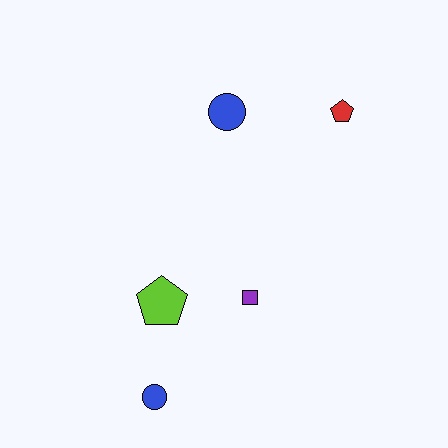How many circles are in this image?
There are 2 circles.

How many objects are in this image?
There are 5 objects.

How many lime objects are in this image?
There is 1 lime object.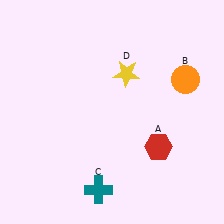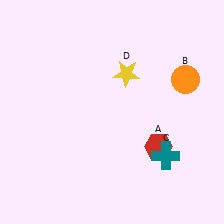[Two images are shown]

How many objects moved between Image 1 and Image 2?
1 object moved between the two images.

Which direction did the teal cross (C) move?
The teal cross (C) moved right.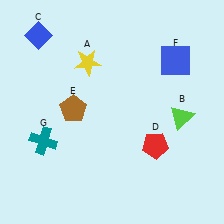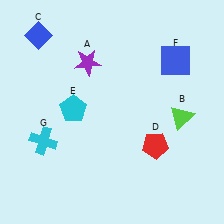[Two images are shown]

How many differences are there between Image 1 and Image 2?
There are 3 differences between the two images.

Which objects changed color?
A changed from yellow to purple. E changed from brown to cyan. G changed from teal to cyan.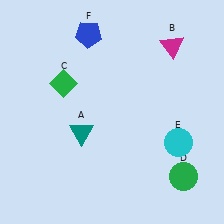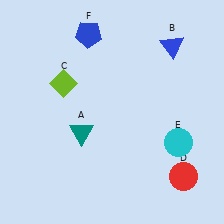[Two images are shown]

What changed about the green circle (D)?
In Image 1, D is green. In Image 2, it changed to red.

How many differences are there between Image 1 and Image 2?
There are 3 differences between the two images.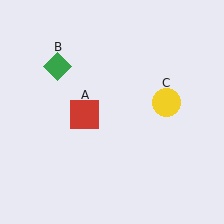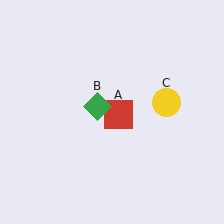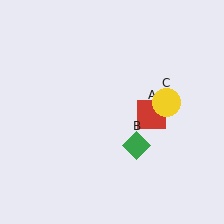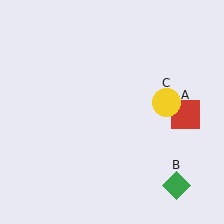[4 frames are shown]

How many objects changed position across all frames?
2 objects changed position: red square (object A), green diamond (object B).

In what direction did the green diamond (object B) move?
The green diamond (object B) moved down and to the right.